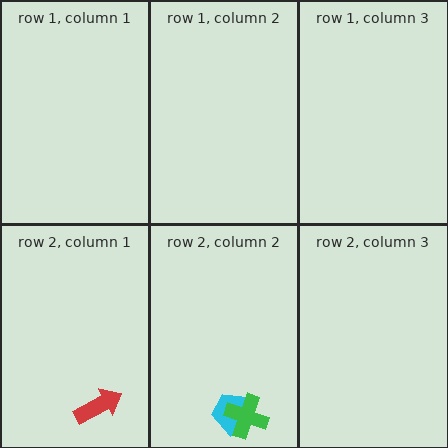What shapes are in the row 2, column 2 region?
The cyan trapezoid, the green cross.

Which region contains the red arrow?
The row 2, column 1 region.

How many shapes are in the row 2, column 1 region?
1.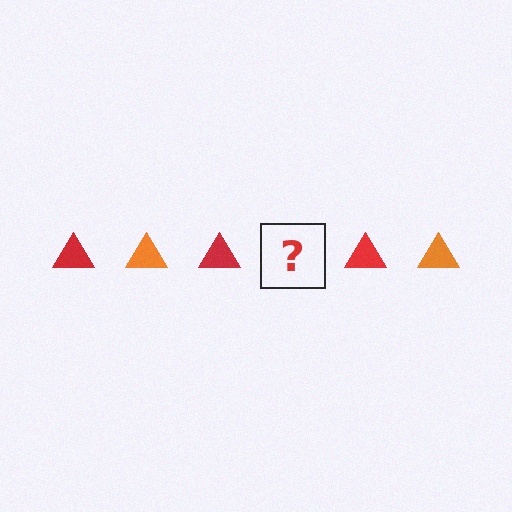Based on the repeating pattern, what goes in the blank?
The blank should be an orange triangle.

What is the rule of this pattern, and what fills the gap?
The rule is that the pattern cycles through red, orange triangles. The gap should be filled with an orange triangle.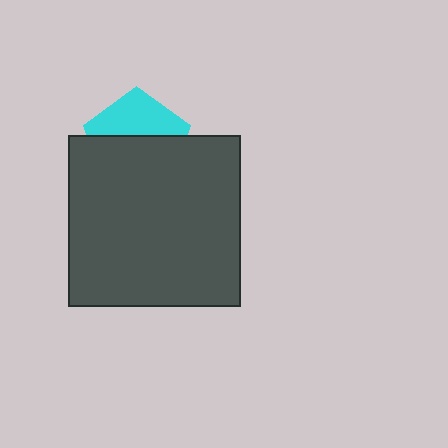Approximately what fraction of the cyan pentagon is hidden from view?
Roughly 58% of the cyan pentagon is hidden behind the dark gray square.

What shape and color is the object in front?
The object in front is a dark gray square.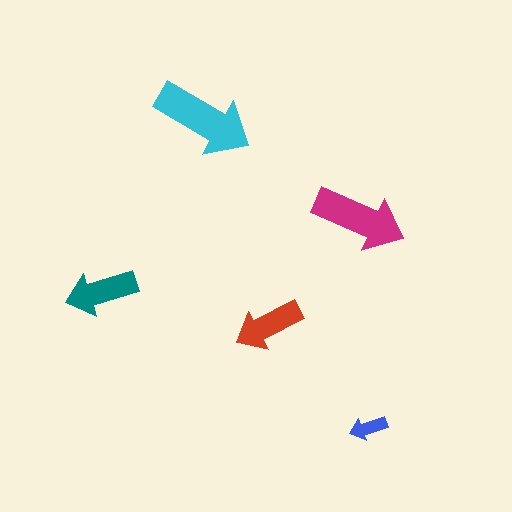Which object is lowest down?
The blue arrow is bottommost.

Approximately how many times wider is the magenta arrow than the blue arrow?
About 2.5 times wider.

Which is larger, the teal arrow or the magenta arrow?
The magenta one.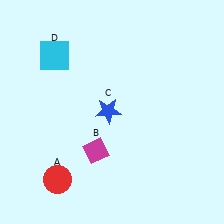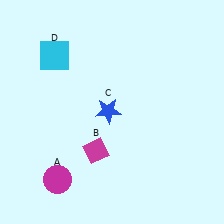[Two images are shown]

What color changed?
The circle (A) changed from red in Image 1 to magenta in Image 2.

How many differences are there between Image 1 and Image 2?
There is 1 difference between the two images.